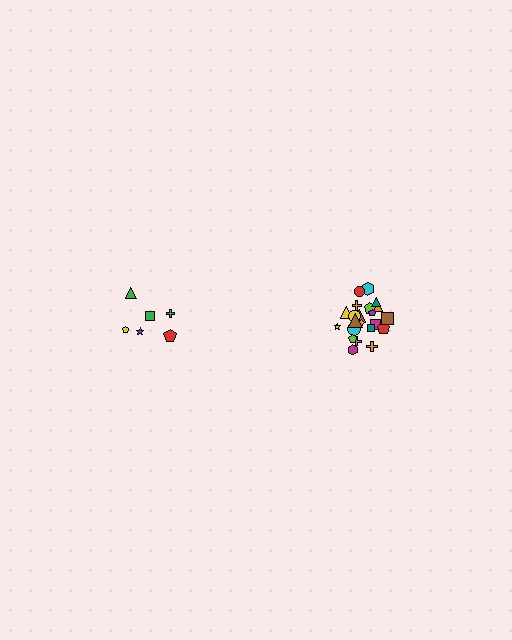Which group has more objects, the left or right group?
The right group.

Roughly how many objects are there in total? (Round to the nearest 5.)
Roughly 30 objects in total.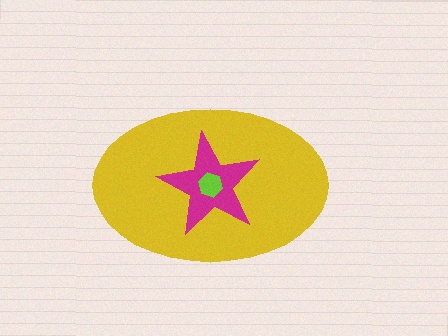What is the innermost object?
The lime hexagon.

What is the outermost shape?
The yellow ellipse.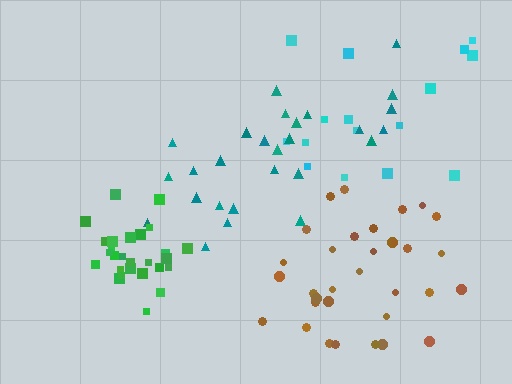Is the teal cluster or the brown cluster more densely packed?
Brown.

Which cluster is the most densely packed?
Green.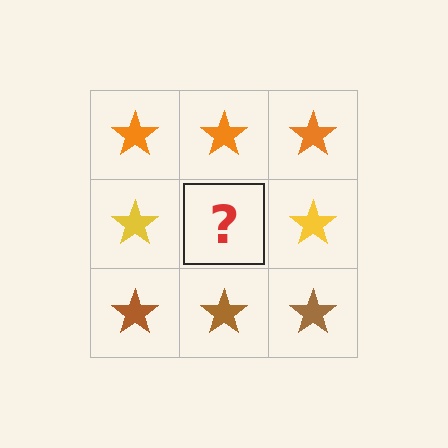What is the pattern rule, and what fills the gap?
The rule is that each row has a consistent color. The gap should be filled with a yellow star.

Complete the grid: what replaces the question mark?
The question mark should be replaced with a yellow star.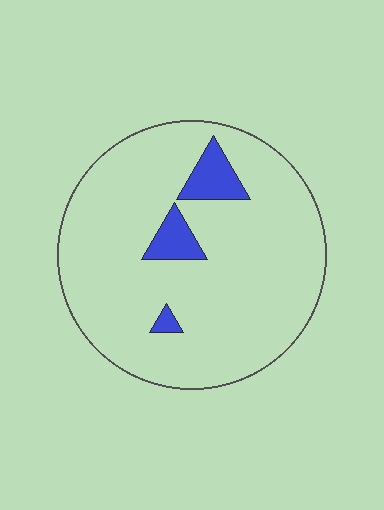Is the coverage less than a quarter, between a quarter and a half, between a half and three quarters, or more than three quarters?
Less than a quarter.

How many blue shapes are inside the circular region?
3.